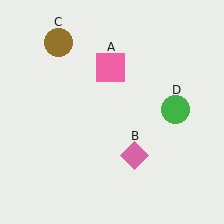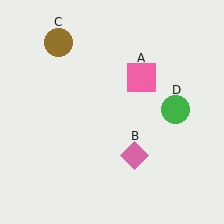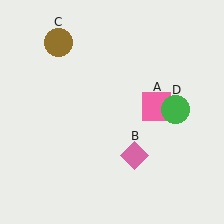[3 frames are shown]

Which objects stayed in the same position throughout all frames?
Pink diamond (object B) and brown circle (object C) and green circle (object D) remained stationary.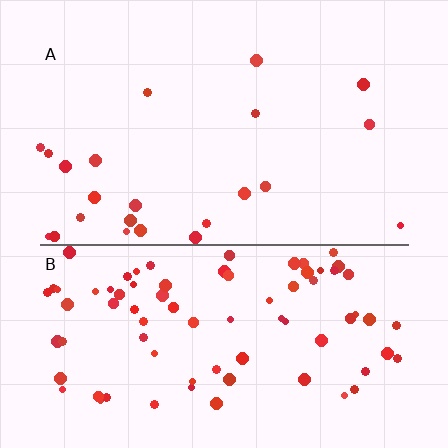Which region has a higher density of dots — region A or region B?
B (the bottom).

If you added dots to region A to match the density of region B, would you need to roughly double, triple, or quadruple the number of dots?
Approximately quadruple.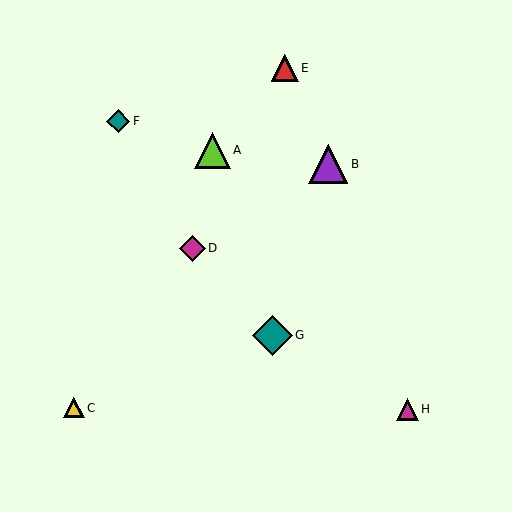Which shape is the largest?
The teal diamond (labeled G) is the largest.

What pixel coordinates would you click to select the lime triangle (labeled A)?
Click at (212, 150) to select the lime triangle A.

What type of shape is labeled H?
Shape H is a magenta triangle.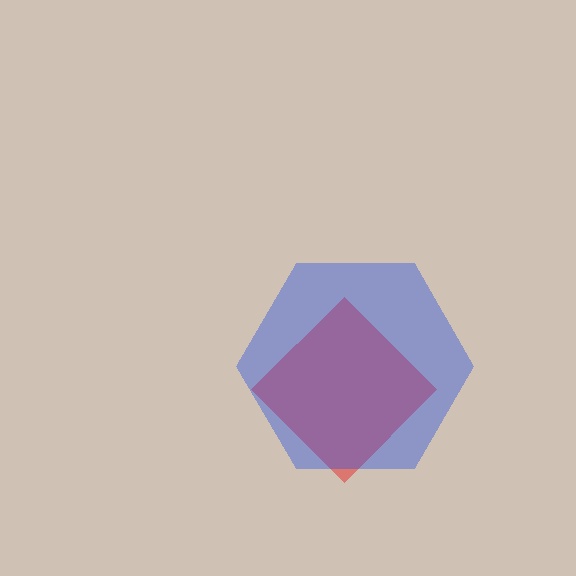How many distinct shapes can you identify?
There are 2 distinct shapes: a red diamond, a blue hexagon.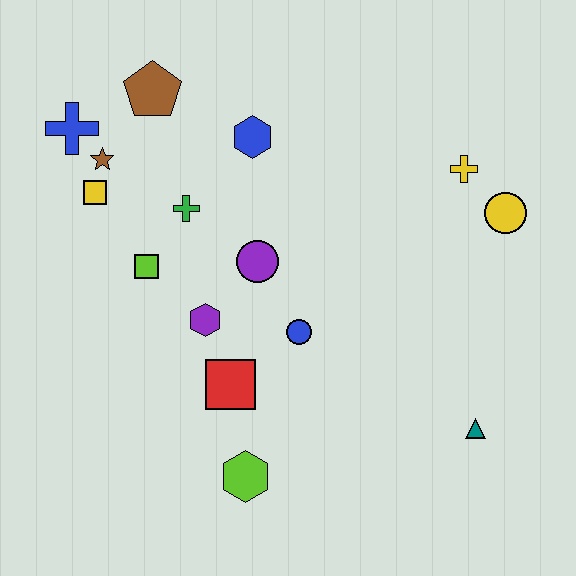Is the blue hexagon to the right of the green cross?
Yes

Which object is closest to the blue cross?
The brown star is closest to the blue cross.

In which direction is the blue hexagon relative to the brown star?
The blue hexagon is to the right of the brown star.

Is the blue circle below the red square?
No